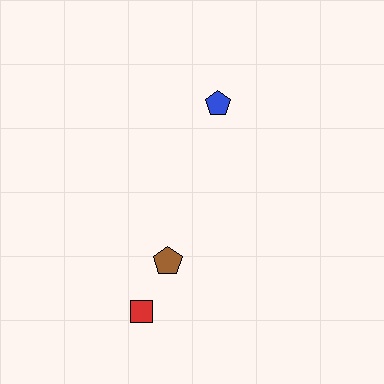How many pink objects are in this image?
There are no pink objects.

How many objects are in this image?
There are 3 objects.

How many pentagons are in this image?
There are 2 pentagons.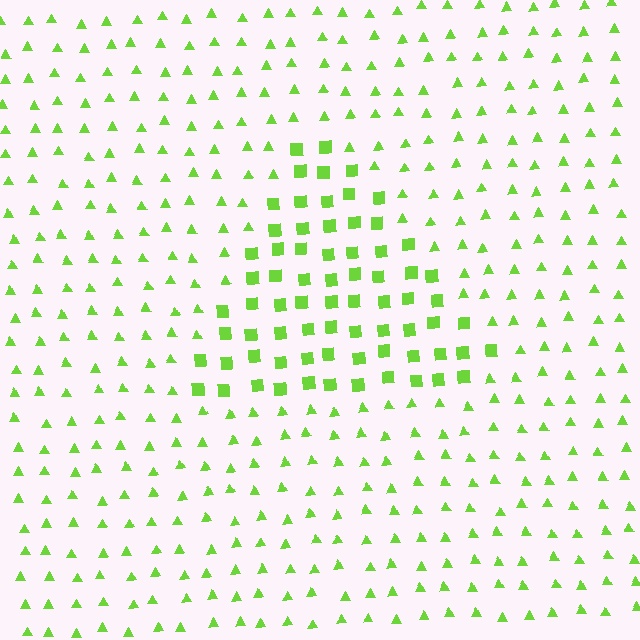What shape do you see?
I see a triangle.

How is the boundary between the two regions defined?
The boundary is defined by a change in element shape: squares inside vs. triangles outside. All elements share the same color and spacing.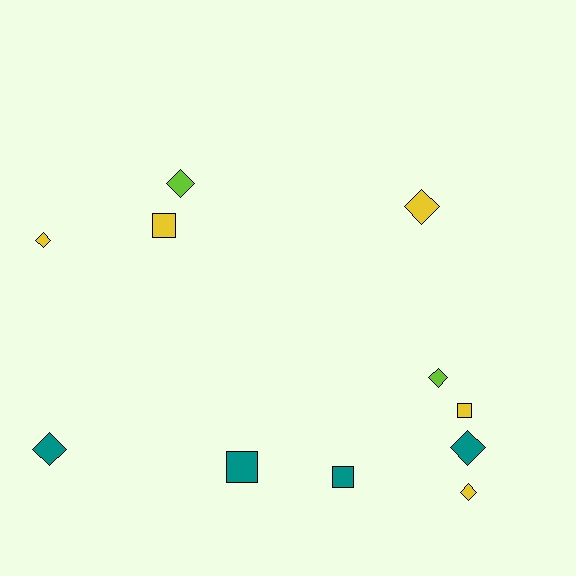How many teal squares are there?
There are 2 teal squares.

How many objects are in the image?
There are 11 objects.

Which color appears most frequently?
Yellow, with 5 objects.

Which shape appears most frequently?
Diamond, with 7 objects.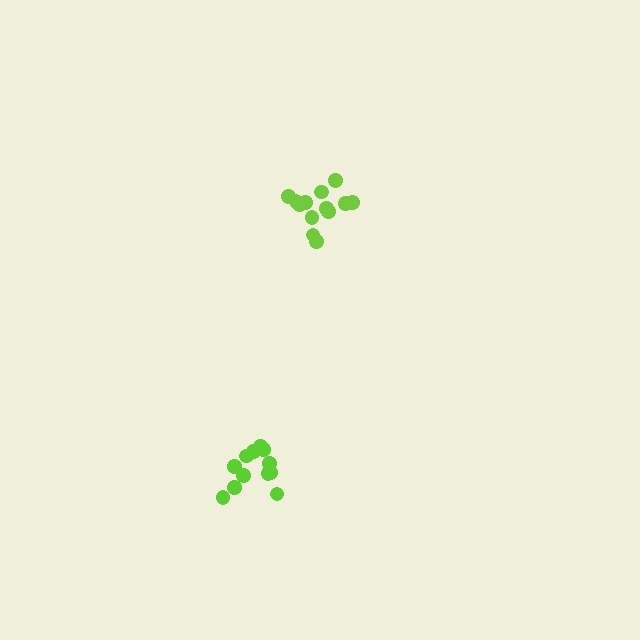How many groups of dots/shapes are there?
There are 2 groups.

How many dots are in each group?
Group 1: 13 dots, Group 2: 12 dots (25 total).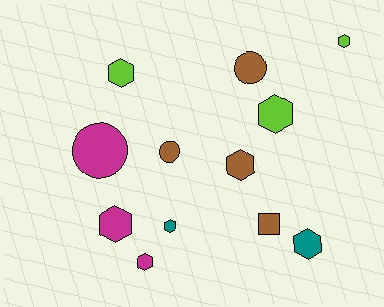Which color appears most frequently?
Brown, with 4 objects.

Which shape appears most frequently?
Hexagon, with 8 objects.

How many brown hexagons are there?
There is 1 brown hexagon.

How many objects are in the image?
There are 12 objects.